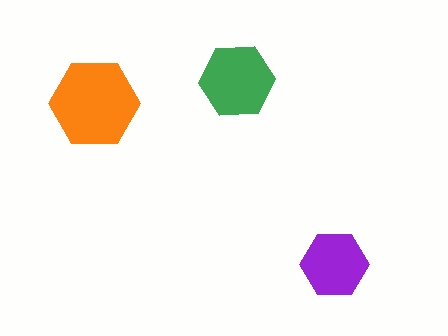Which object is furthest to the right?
The purple hexagon is rightmost.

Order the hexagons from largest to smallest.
the orange one, the green one, the purple one.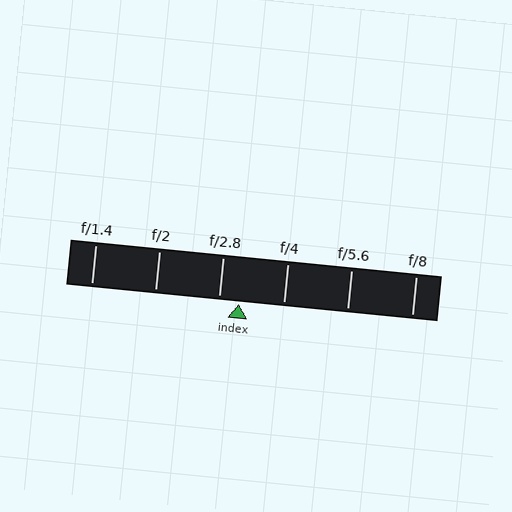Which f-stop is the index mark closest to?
The index mark is closest to f/2.8.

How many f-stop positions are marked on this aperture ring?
There are 6 f-stop positions marked.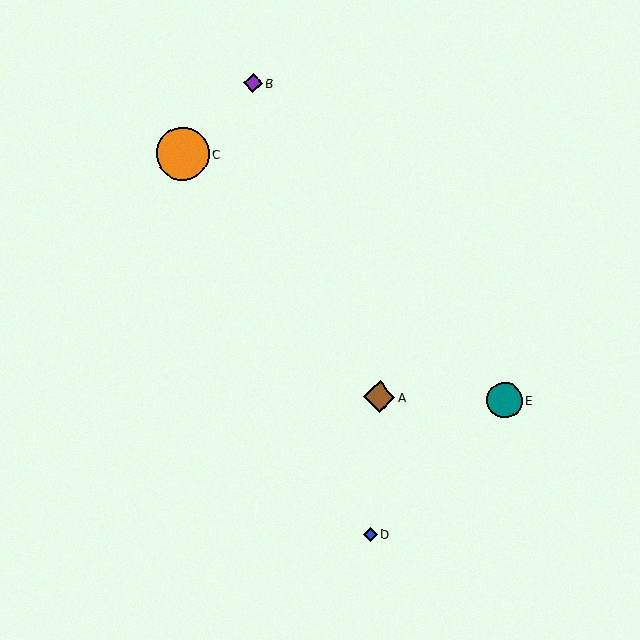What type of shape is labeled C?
Shape C is an orange circle.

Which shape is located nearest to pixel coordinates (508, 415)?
The teal circle (labeled E) at (505, 400) is nearest to that location.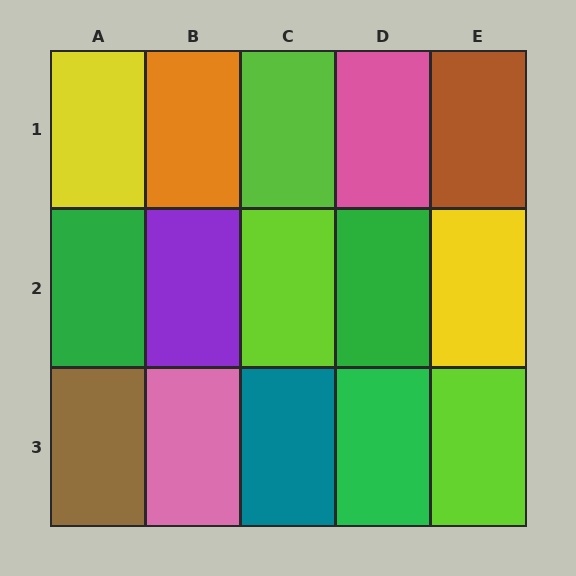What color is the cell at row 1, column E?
Brown.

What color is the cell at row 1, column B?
Orange.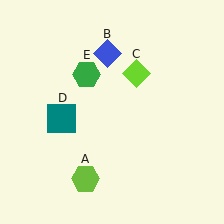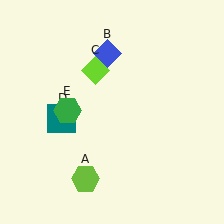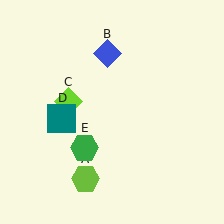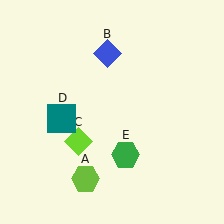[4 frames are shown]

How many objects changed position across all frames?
2 objects changed position: lime diamond (object C), green hexagon (object E).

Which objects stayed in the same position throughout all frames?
Lime hexagon (object A) and blue diamond (object B) and teal square (object D) remained stationary.